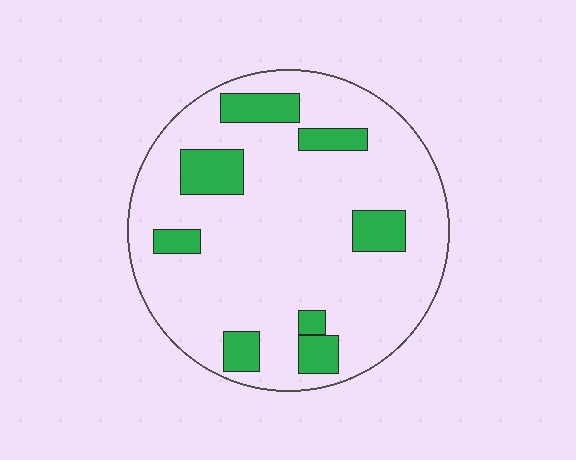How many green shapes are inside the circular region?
8.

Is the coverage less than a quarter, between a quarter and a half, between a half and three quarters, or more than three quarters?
Less than a quarter.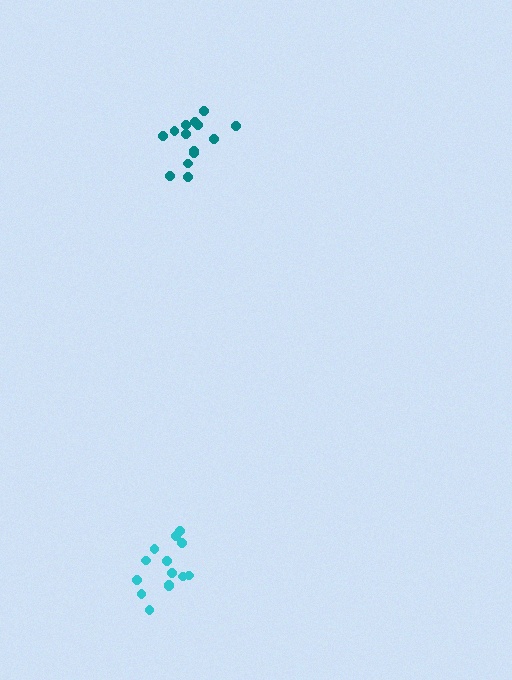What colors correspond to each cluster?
The clusters are colored: teal, cyan.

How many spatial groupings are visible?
There are 2 spatial groupings.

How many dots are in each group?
Group 1: 14 dots, Group 2: 14 dots (28 total).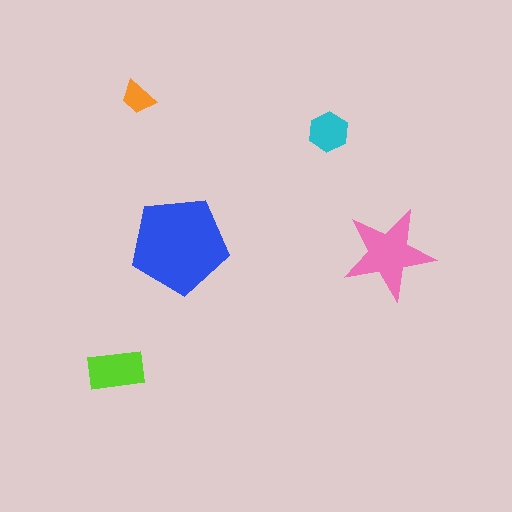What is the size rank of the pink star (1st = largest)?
2nd.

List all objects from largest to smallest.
The blue pentagon, the pink star, the lime rectangle, the cyan hexagon, the orange trapezoid.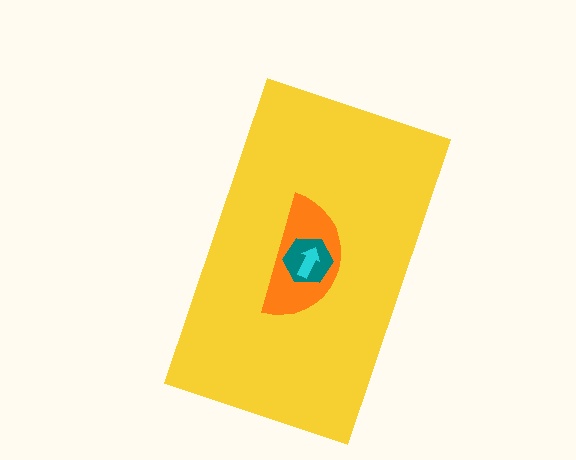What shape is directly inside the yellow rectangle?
The orange semicircle.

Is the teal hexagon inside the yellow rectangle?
Yes.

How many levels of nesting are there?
4.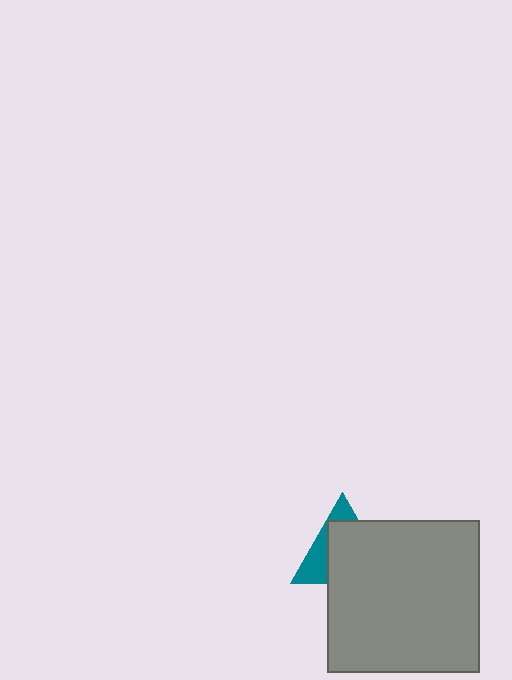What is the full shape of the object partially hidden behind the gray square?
The partially hidden object is a teal triangle.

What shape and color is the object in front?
The object in front is a gray square.